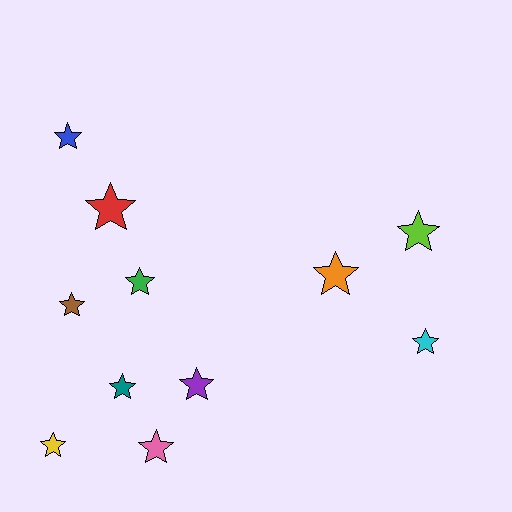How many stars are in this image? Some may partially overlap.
There are 11 stars.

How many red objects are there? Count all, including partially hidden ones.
There is 1 red object.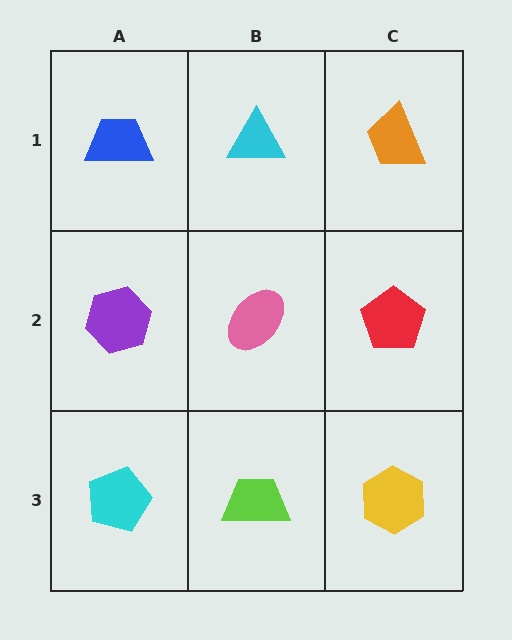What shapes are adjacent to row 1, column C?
A red pentagon (row 2, column C), a cyan triangle (row 1, column B).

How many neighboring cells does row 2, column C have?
3.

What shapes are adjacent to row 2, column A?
A blue trapezoid (row 1, column A), a cyan pentagon (row 3, column A), a pink ellipse (row 2, column B).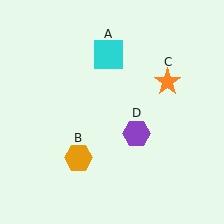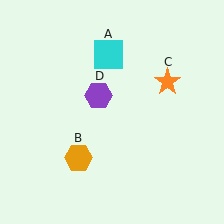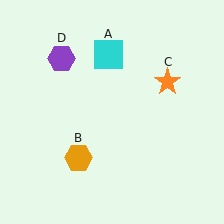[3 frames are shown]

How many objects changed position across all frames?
1 object changed position: purple hexagon (object D).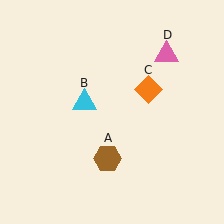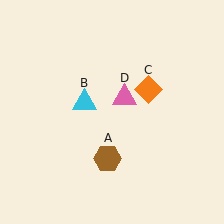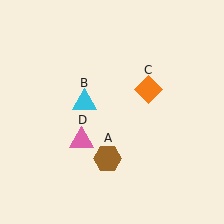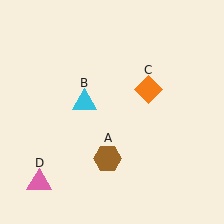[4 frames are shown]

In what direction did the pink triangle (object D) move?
The pink triangle (object D) moved down and to the left.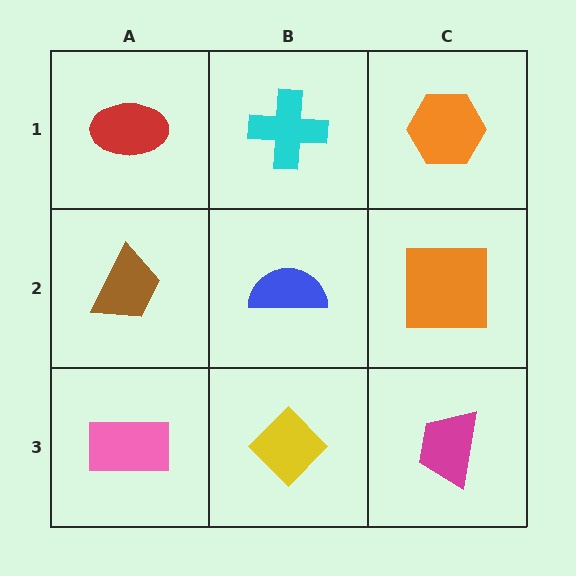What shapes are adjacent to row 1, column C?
An orange square (row 2, column C), a cyan cross (row 1, column B).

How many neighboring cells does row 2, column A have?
3.